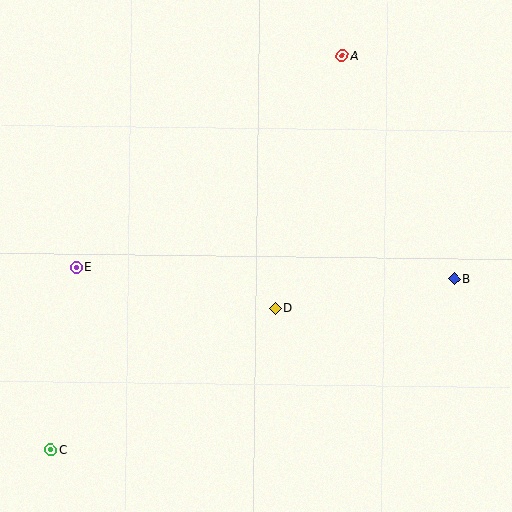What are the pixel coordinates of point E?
Point E is at (76, 267).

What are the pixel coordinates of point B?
Point B is at (454, 279).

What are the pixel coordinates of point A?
Point A is at (342, 56).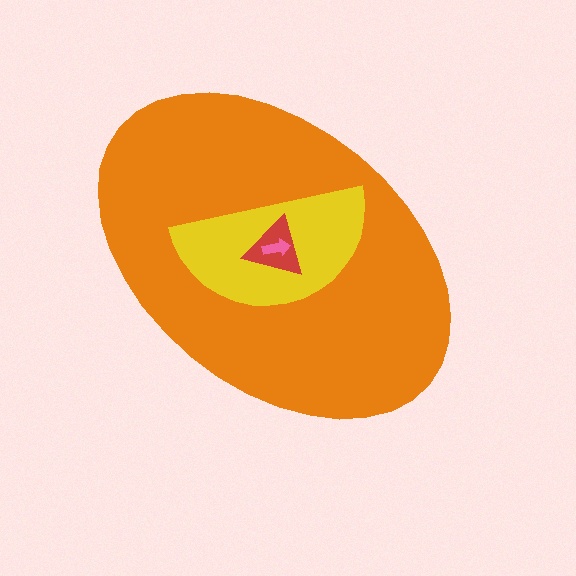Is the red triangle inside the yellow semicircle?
Yes.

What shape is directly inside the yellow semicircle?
The red triangle.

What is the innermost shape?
The pink arrow.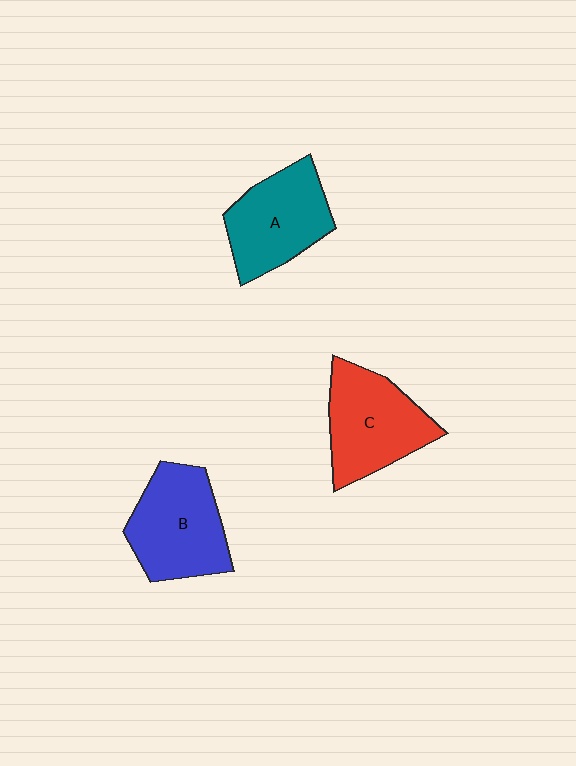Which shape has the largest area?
Shape B (blue).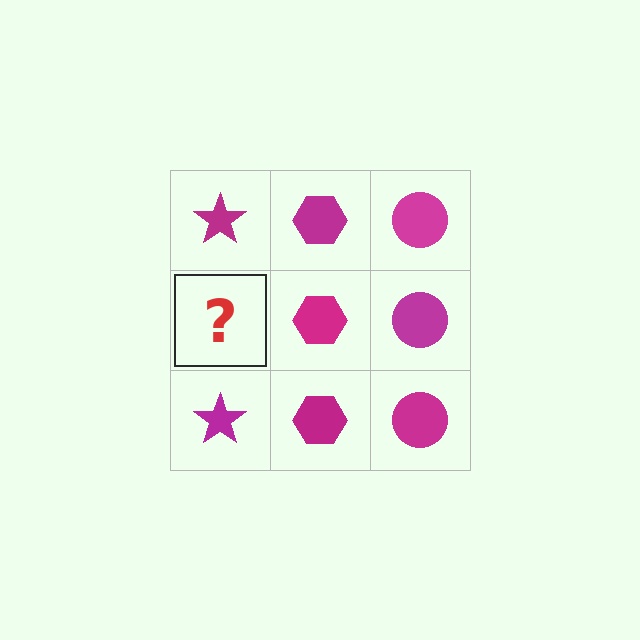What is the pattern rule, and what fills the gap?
The rule is that each column has a consistent shape. The gap should be filled with a magenta star.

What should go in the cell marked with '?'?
The missing cell should contain a magenta star.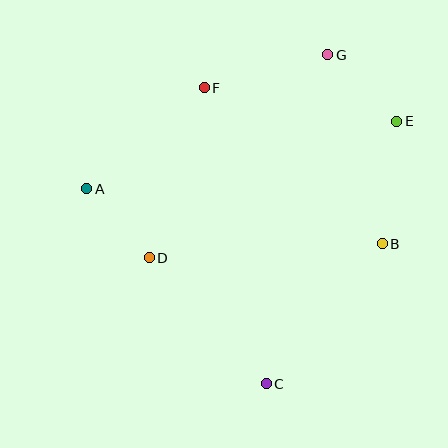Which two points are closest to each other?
Points A and D are closest to each other.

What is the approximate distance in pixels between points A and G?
The distance between A and G is approximately 276 pixels.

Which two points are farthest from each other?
Points C and G are farthest from each other.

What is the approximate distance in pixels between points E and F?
The distance between E and F is approximately 195 pixels.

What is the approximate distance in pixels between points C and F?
The distance between C and F is approximately 302 pixels.